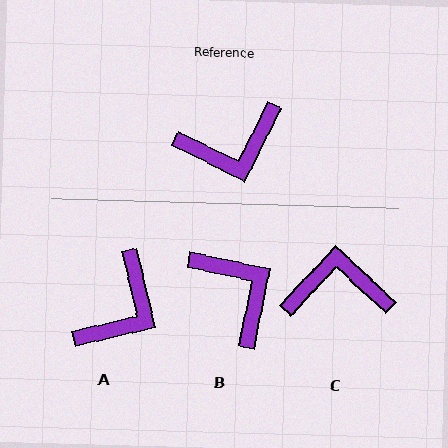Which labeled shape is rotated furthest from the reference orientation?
C, about 163 degrees away.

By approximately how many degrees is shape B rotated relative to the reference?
Approximately 105 degrees counter-clockwise.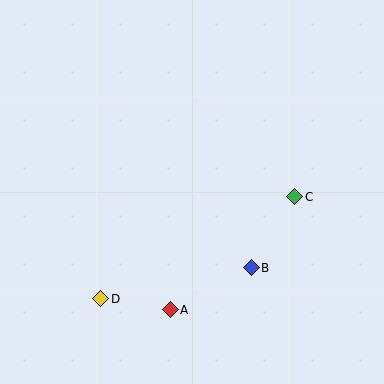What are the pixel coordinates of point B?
Point B is at (251, 268).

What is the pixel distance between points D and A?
The distance between D and A is 70 pixels.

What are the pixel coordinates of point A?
Point A is at (170, 310).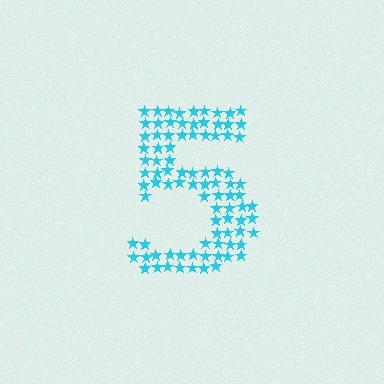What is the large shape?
The large shape is the digit 5.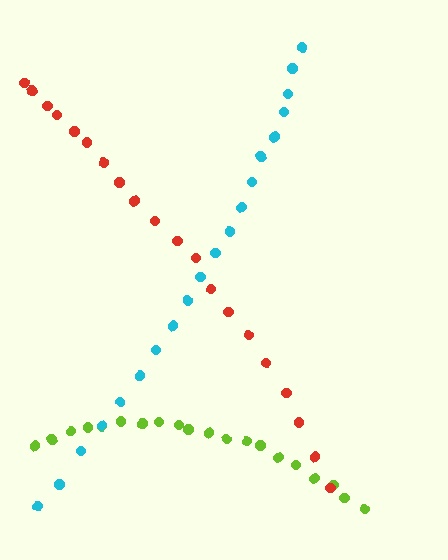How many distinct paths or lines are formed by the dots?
There are 3 distinct paths.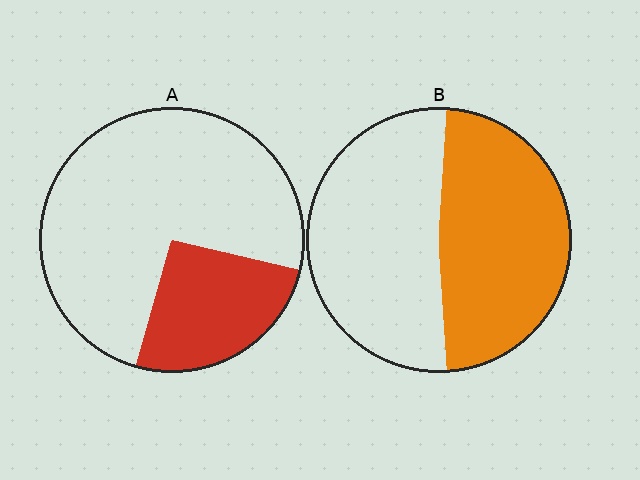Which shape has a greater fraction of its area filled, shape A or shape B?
Shape B.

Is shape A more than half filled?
No.